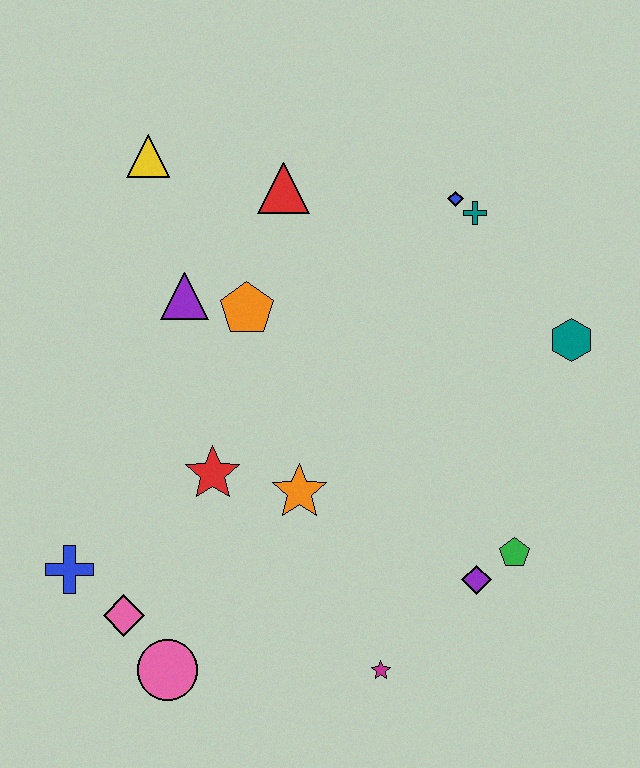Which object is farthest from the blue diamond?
The pink circle is farthest from the blue diamond.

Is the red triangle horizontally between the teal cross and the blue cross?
Yes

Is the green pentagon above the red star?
No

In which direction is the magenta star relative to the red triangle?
The magenta star is below the red triangle.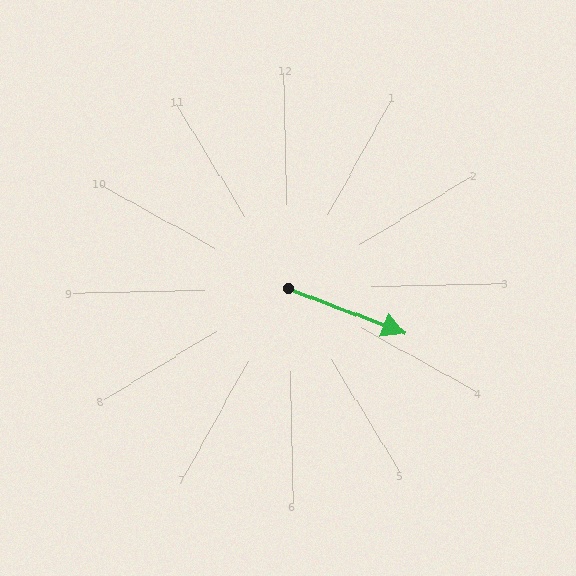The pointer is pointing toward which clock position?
Roughly 4 o'clock.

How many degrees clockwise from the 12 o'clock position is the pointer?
Approximately 112 degrees.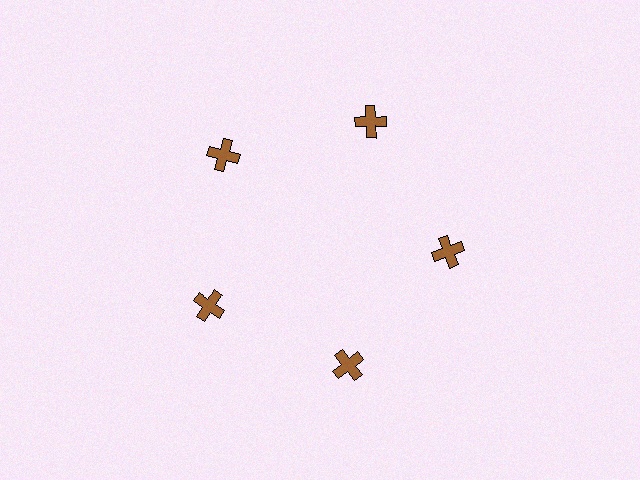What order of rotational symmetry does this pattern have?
This pattern has 5-fold rotational symmetry.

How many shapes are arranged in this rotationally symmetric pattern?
There are 5 shapes, arranged in 5 groups of 1.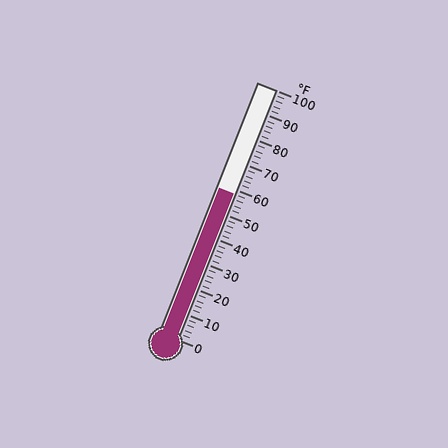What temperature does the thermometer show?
The thermometer shows approximately 58°F.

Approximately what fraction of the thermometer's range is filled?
The thermometer is filled to approximately 60% of its range.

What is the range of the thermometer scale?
The thermometer scale ranges from 0°F to 100°F.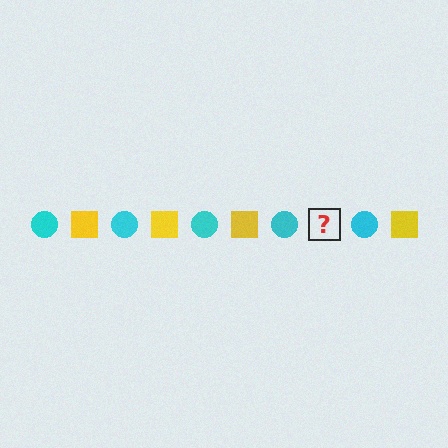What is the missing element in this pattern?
The missing element is a yellow square.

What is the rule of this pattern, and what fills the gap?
The rule is that the pattern alternates between cyan circle and yellow square. The gap should be filled with a yellow square.